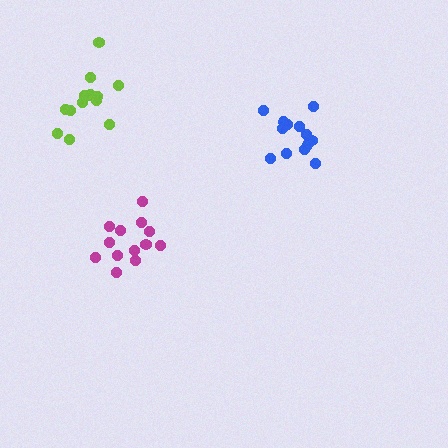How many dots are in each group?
Group 1: 14 dots, Group 2: 13 dots, Group 3: 13 dots (40 total).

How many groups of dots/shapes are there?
There are 3 groups.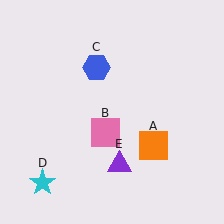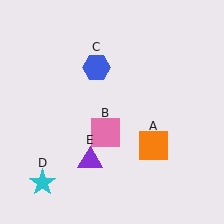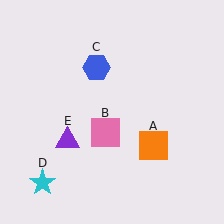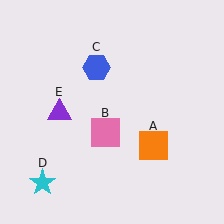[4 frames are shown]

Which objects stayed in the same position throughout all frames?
Orange square (object A) and pink square (object B) and blue hexagon (object C) and cyan star (object D) remained stationary.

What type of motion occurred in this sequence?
The purple triangle (object E) rotated clockwise around the center of the scene.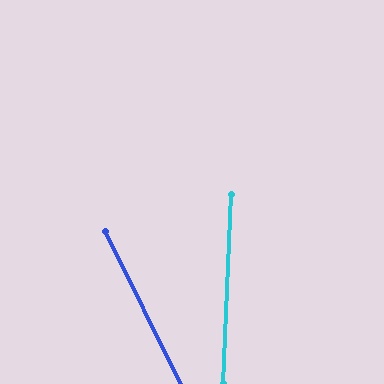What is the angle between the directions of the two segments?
Approximately 29 degrees.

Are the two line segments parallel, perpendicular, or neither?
Neither parallel nor perpendicular — they differ by about 29°.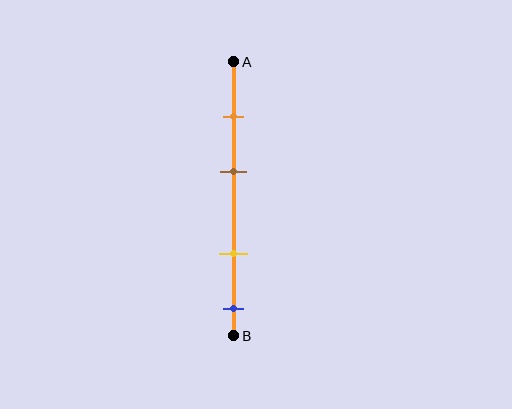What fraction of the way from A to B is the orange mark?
The orange mark is approximately 20% (0.2) of the way from A to B.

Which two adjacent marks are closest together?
The orange and brown marks are the closest adjacent pair.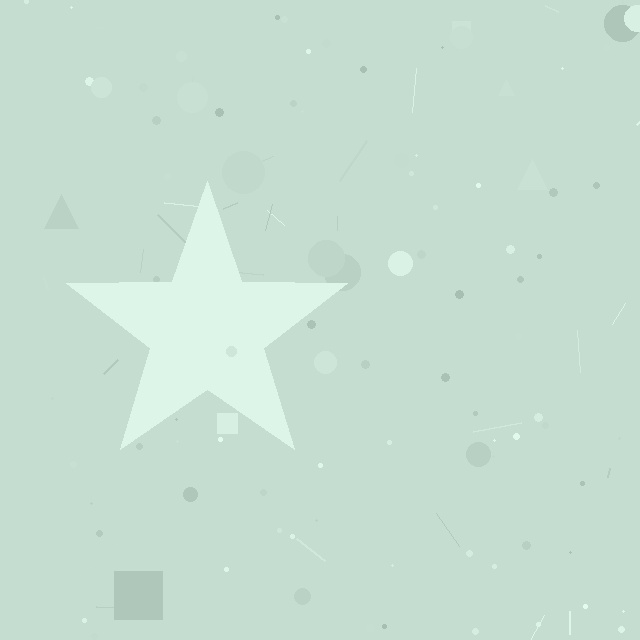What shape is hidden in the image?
A star is hidden in the image.